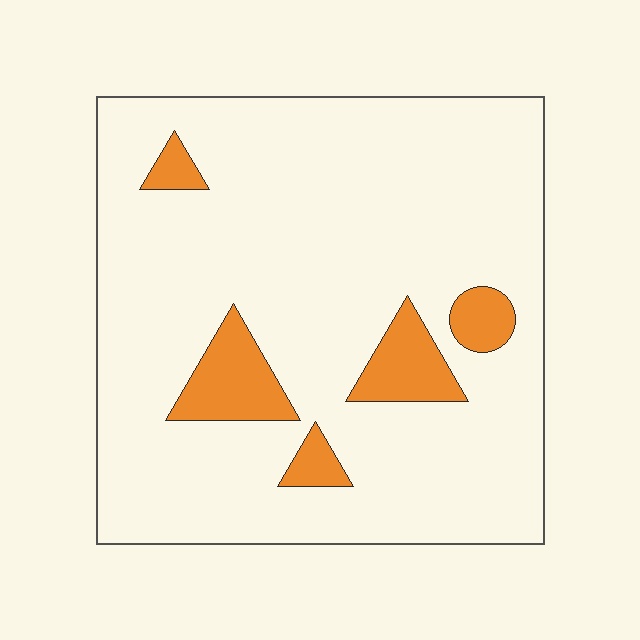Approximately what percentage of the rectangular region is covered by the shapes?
Approximately 10%.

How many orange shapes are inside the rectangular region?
5.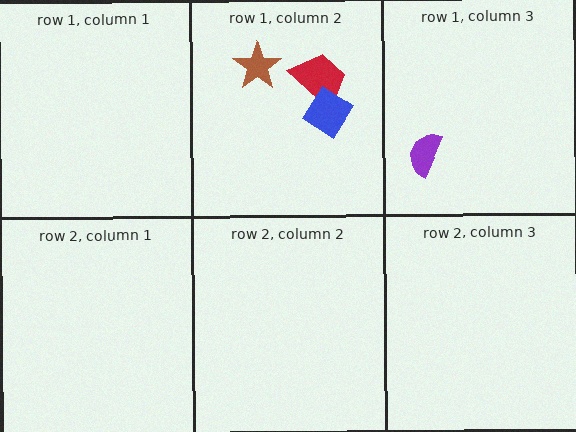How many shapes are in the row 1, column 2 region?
3.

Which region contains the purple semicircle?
The row 1, column 3 region.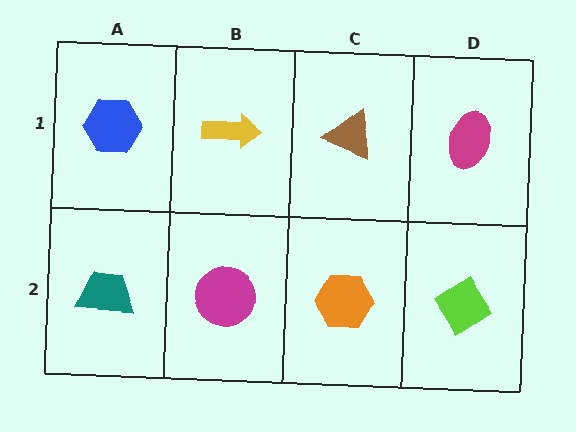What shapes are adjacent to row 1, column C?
An orange hexagon (row 2, column C), a yellow arrow (row 1, column B), a magenta ellipse (row 1, column D).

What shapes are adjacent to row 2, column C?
A brown triangle (row 1, column C), a magenta circle (row 2, column B), a lime diamond (row 2, column D).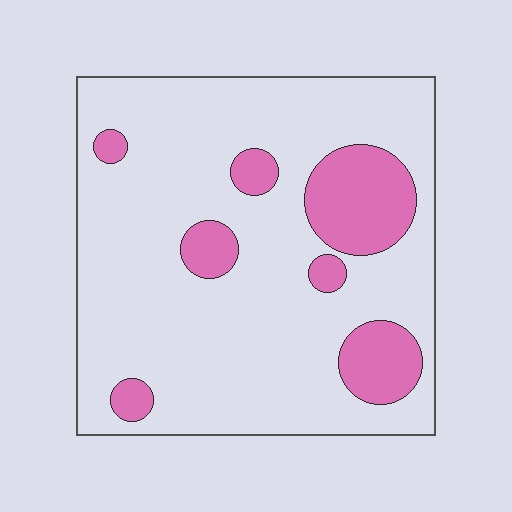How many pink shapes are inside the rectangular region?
7.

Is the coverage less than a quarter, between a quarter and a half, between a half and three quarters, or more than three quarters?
Less than a quarter.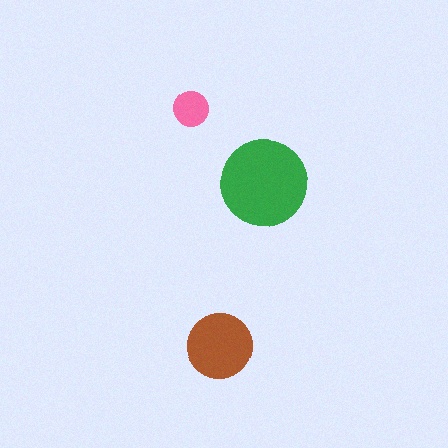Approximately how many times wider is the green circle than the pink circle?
About 2.5 times wider.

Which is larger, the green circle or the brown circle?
The green one.